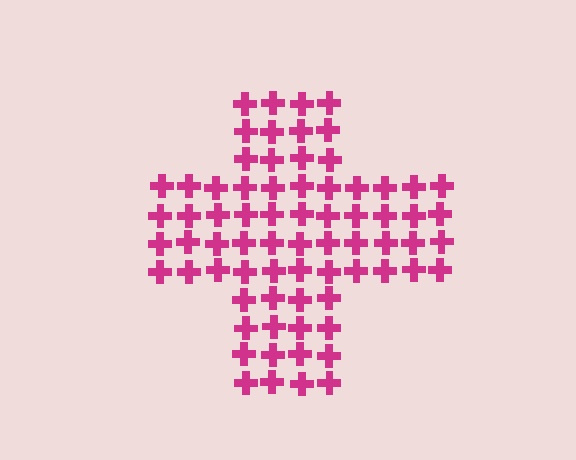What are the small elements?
The small elements are crosses.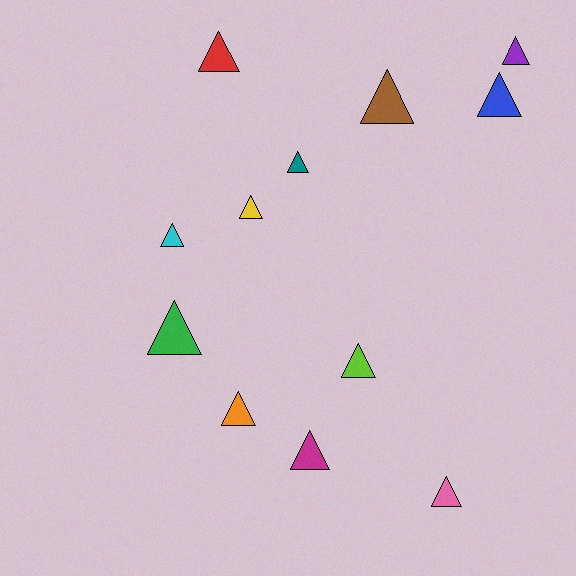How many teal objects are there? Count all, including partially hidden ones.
There is 1 teal object.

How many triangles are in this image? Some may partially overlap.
There are 12 triangles.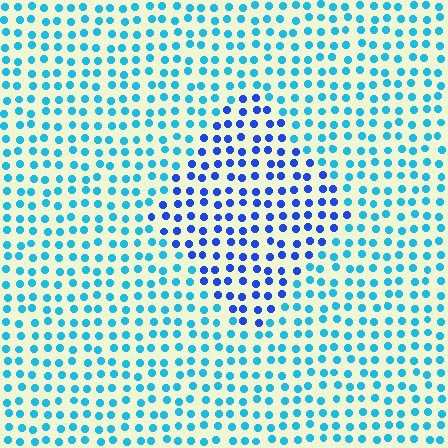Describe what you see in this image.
The image is filled with small cyan elements in a uniform arrangement. A diamond-shaped region is visible where the elements are tinted to a slightly different hue, forming a subtle color boundary.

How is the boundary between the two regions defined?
The boundary is defined purely by a slight shift in hue (about 37 degrees). Spacing, size, and orientation are identical on both sides.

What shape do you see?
I see a diamond.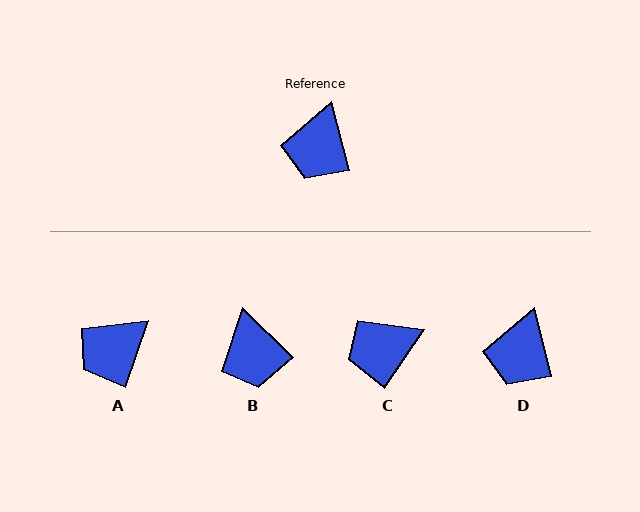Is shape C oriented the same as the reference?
No, it is off by about 49 degrees.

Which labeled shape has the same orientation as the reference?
D.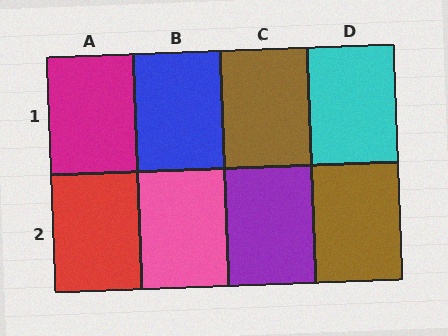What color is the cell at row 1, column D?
Cyan.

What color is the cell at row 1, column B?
Blue.